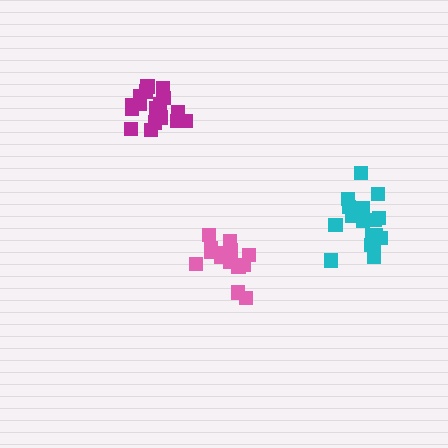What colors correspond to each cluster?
The clusters are colored: pink, magenta, cyan.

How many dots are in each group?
Group 1: 14 dots, Group 2: 19 dots, Group 3: 17 dots (50 total).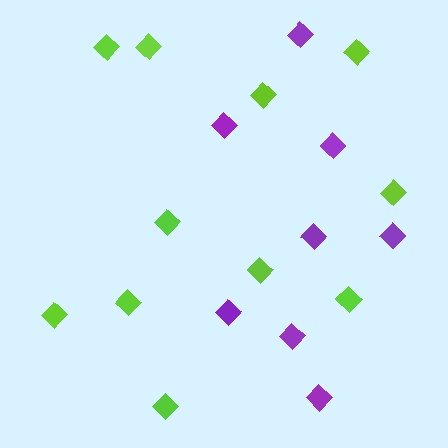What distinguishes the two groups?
There are 2 groups: one group of purple diamonds (8) and one group of lime diamonds (11).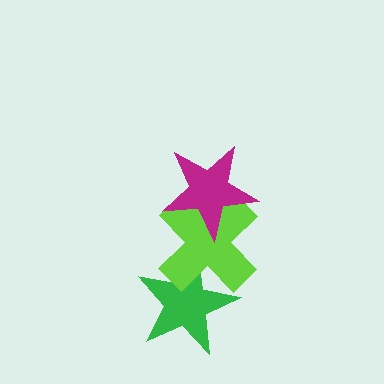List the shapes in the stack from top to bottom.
From top to bottom: the magenta star, the lime cross, the green star.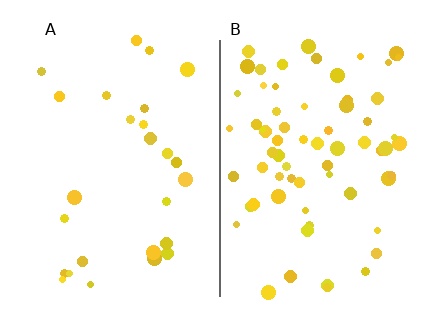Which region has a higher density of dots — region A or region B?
B (the right).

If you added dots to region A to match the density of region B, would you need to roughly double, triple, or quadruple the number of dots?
Approximately double.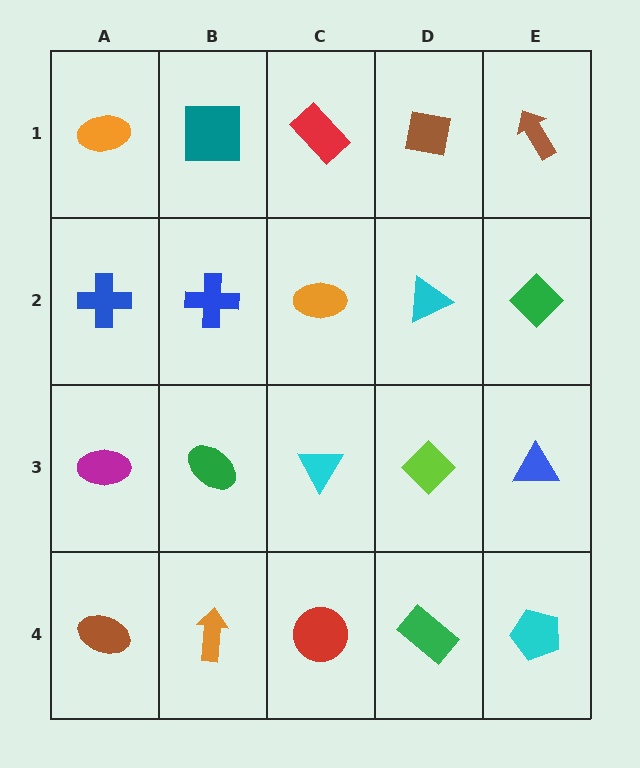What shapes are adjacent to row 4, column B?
A green ellipse (row 3, column B), a brown ellipse (row 4, column A), a red circle (row 4, column C).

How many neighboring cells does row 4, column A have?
2.